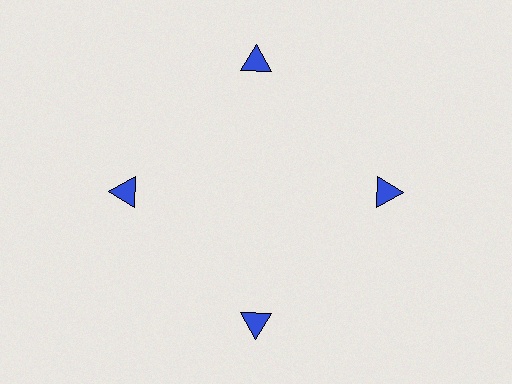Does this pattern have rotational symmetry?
Yes, this pattern has 4-fold rotational symmetry. It looks the same after rotating 90 degrees around the center.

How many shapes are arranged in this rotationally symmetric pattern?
There are 4 shapes, arranged in 4 groups of 1.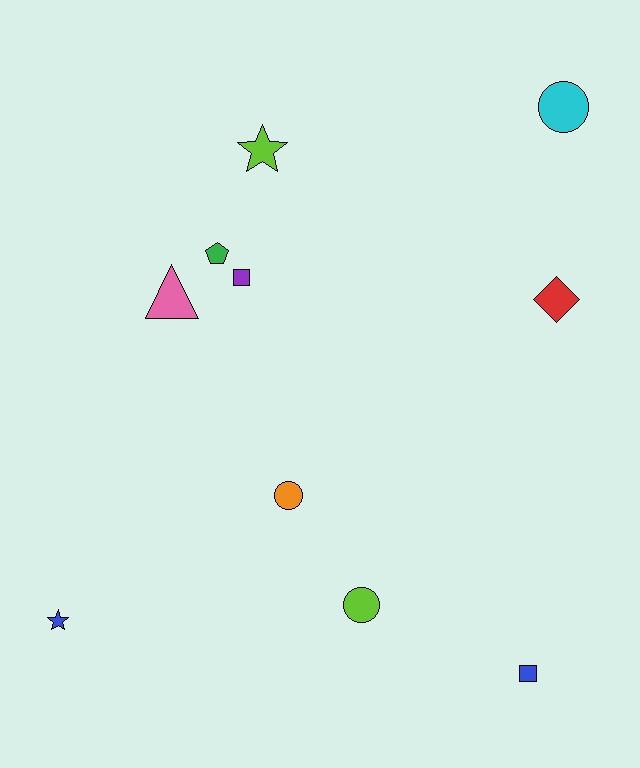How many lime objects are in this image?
There are 2 lime objects.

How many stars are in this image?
There are 2 stars.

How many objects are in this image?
There are 10 objects.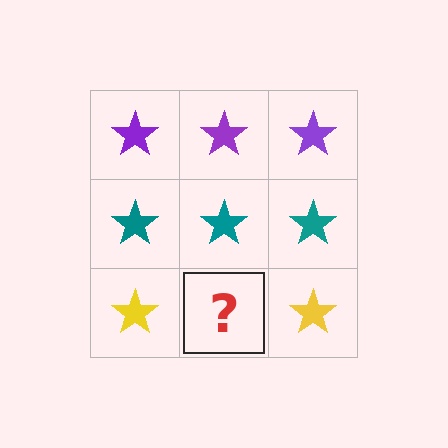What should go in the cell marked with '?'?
The missing cell should contain a yellow star.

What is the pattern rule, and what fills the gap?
The rule is that each row has a consistent color. The gap should be filled with a yellow star.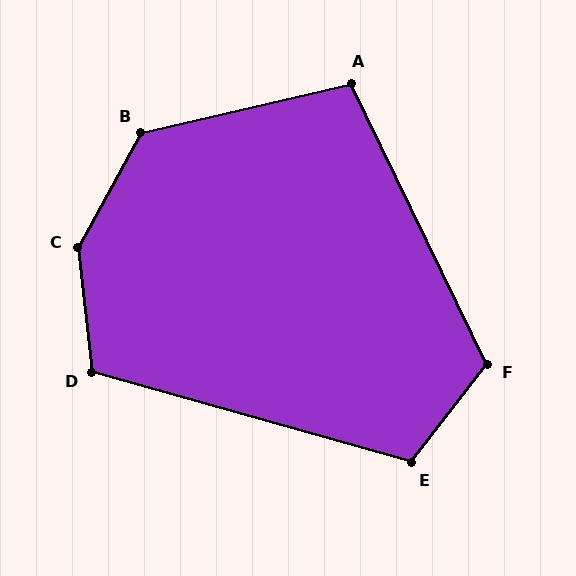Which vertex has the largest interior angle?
C, at approximately 145 degrees.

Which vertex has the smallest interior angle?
A, at approximately 103 degrees.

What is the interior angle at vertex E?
Approximately 112 degrees (obtuse).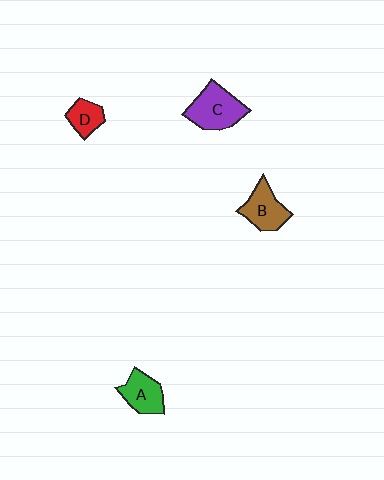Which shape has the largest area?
Shape C (purple).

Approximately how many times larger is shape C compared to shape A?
Approximately 1.4 times.